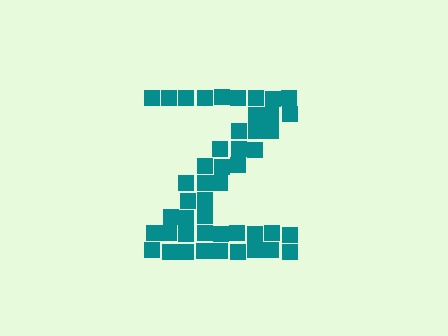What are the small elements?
The small elements are squares.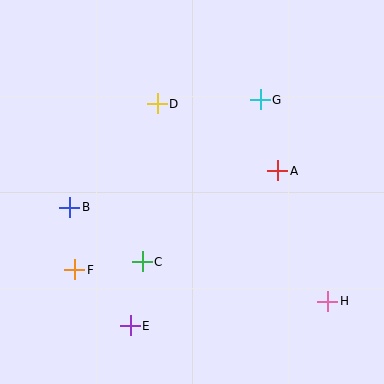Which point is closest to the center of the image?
Point C at (142, 262) is closest to the center.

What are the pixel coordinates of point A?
Point A is at (278, 171).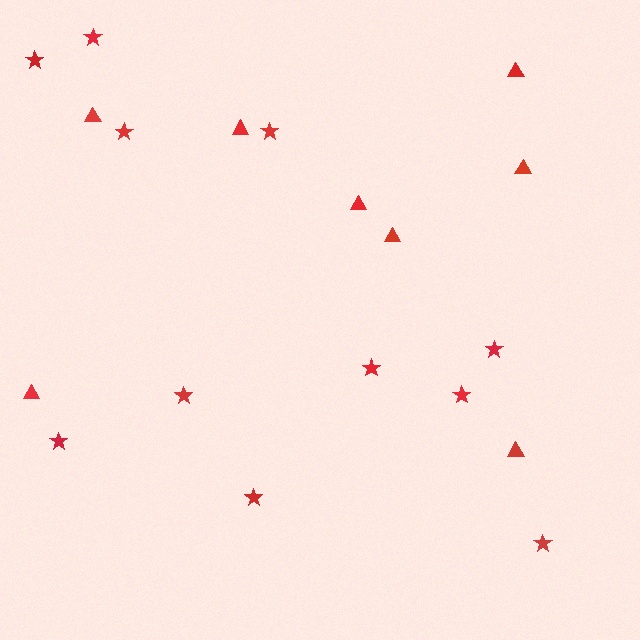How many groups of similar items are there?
There are 2 groups: one group of stars (11) and one group of triangles (8).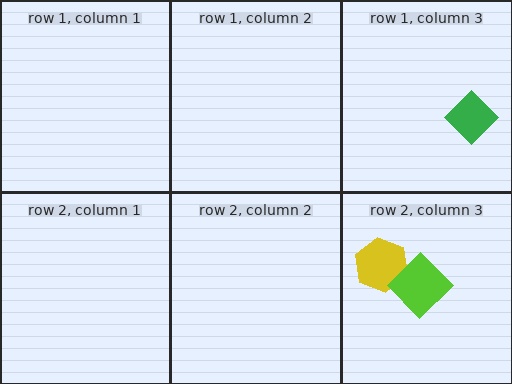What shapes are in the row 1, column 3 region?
The green diamond.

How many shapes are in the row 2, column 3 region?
2.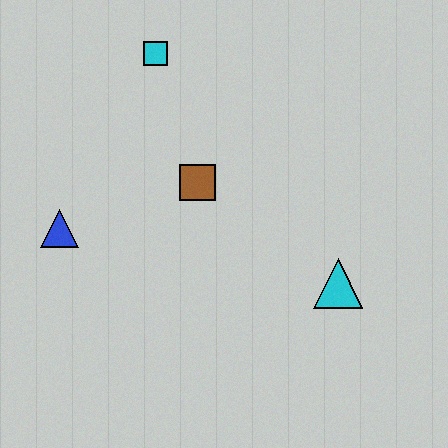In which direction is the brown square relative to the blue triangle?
The brown square is to the right of the blue triangle.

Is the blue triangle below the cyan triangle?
No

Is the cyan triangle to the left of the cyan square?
No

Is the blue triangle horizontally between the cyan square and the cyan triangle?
No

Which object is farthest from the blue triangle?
The cyan triangle is farthest from the blue triangle.